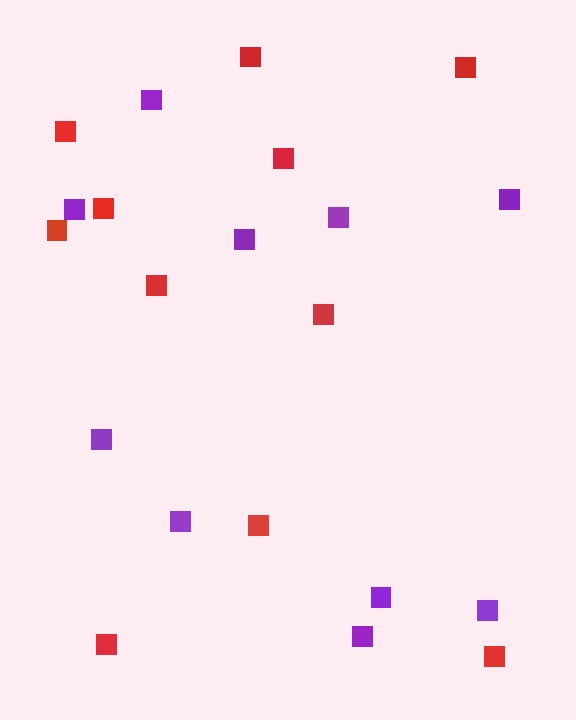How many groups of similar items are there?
There are 2 groups: one group of purple squares (10) and one group of red squares (11).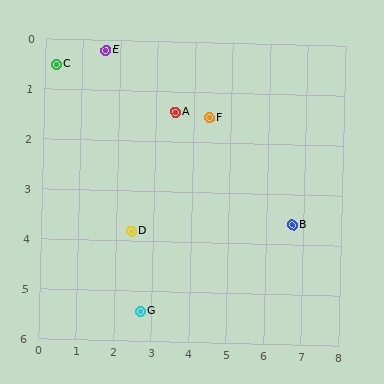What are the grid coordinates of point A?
Point A is at approximately (3.5, 1.4).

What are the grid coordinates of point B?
Point B is at approximately (6.7, 3.6).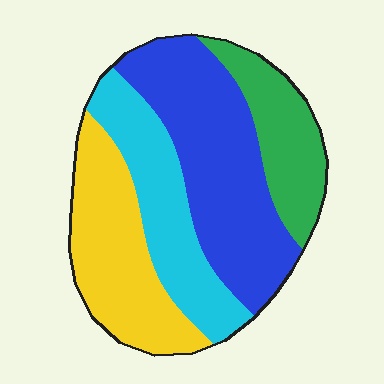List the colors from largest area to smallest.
From largest to smallest: blue, yellow, cyan, green.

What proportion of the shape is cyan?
Cyan takes up about one fifth (1/5) of the shape.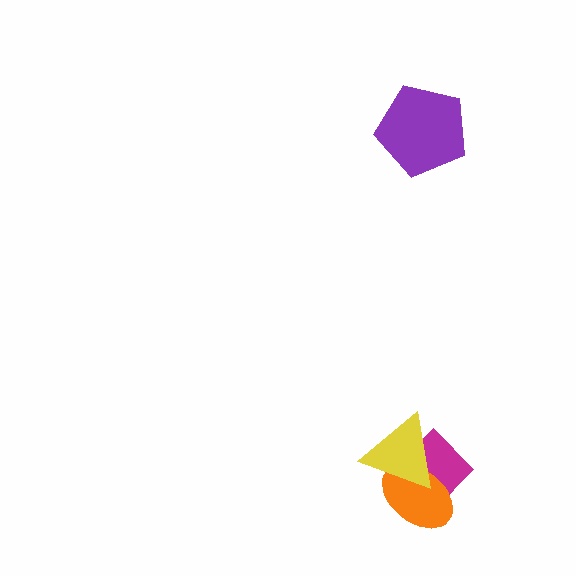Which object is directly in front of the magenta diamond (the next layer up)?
The orange ellipse is directly in front of the magenta diamond.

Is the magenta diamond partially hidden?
Yes, it is partially covered by another shape.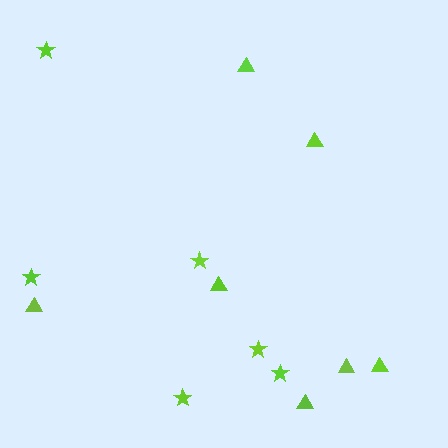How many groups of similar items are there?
There are 2 groups: one group of triangles (7) and one group of stars (6).